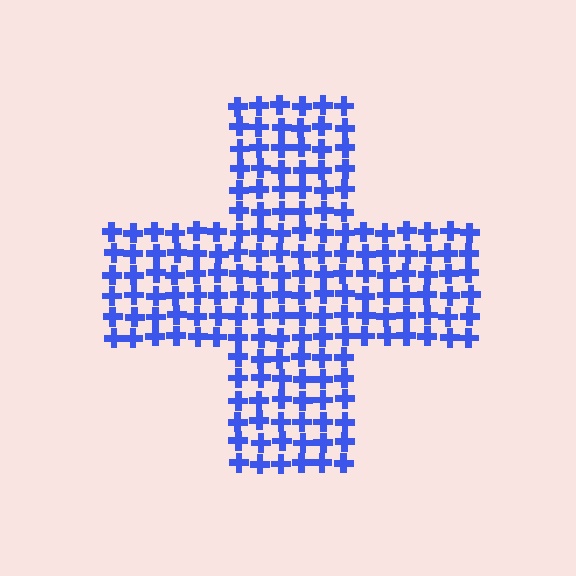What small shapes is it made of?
It is made of small crosses.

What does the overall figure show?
The overall figure shows a cross.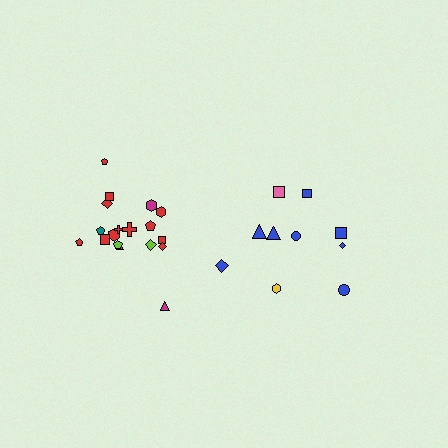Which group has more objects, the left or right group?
The left group.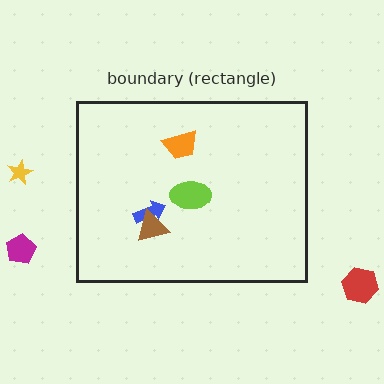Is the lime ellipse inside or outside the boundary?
Inside.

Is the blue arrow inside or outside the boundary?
Inside.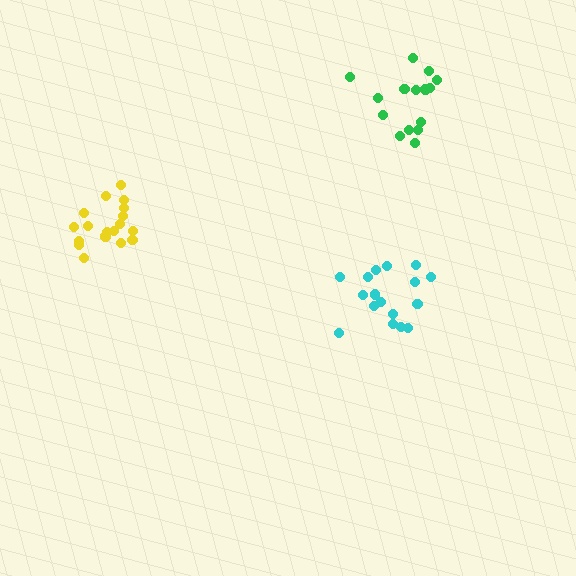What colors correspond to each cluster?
The clusters are colored: yellow, cyan, green.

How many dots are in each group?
Group 1: 19 dots, Group 2: 17 dots, Group 3: 15 dots (51 total).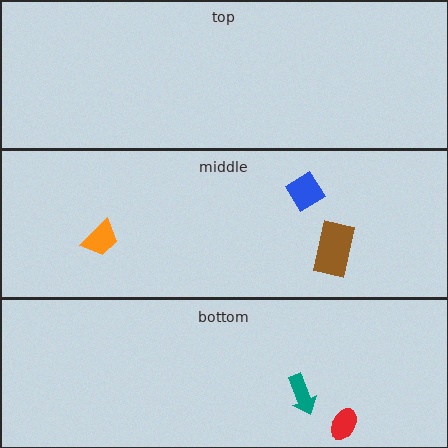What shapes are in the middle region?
The orange trapezoid, the brown rectangle, the blue diamond.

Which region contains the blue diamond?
The middle region.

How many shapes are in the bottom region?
2.